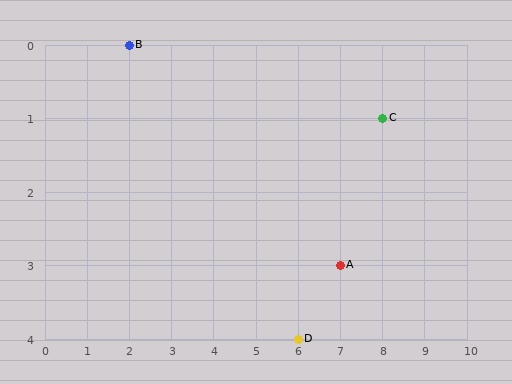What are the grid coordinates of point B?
Point B is at grid coordinates (2, 0).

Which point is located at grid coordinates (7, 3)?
Point A is at (7, 3).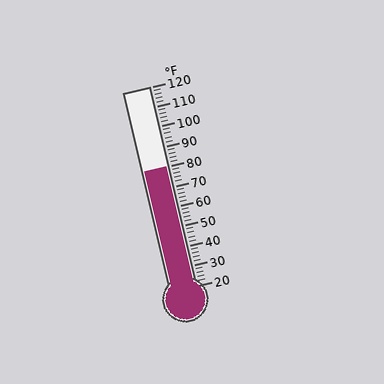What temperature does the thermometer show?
The thermometer shows approximately 80°F.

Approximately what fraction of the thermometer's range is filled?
The thermometer is filled to approximately 60% of its range.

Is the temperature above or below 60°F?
The temperature is above 60°F.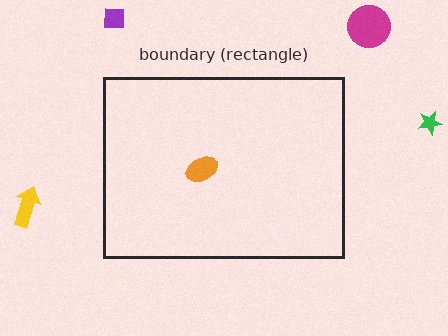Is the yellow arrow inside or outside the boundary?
Outside.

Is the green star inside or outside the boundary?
Outside.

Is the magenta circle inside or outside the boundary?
Outside.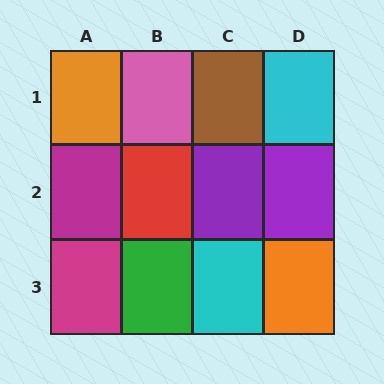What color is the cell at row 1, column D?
Cyan.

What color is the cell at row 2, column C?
Purple.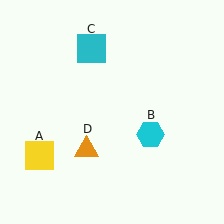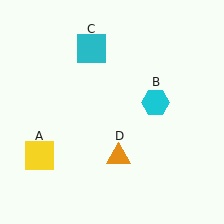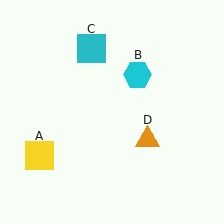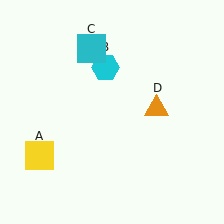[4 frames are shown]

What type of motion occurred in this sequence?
The cyan hexagon (object B), orange triangle (object D) rotated counterclockwise around the center of the scene.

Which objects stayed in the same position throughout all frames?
Yellow square (object A) and cyan square (object C) remained stationary.